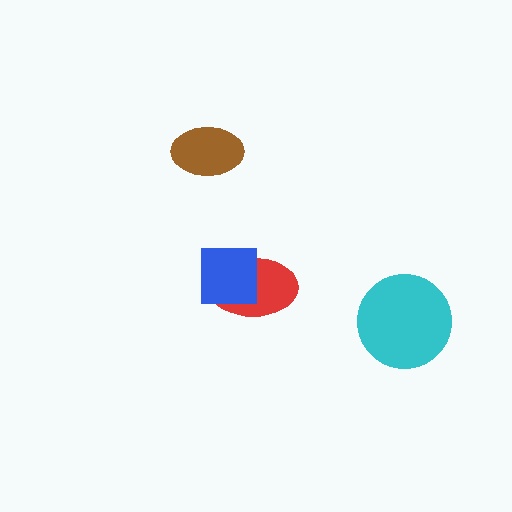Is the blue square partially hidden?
No, no other shape covers it.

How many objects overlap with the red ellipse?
1 object overlaps with the red ellipse.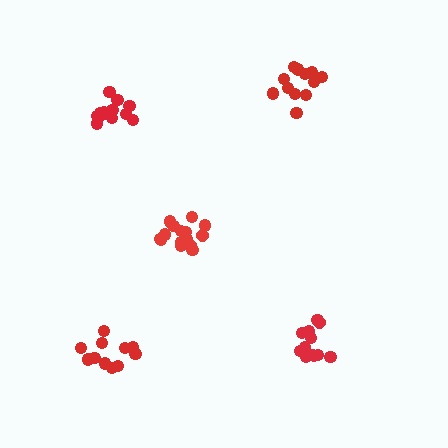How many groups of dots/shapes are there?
There are 5 groups.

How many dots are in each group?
Group 1: 12 dots, Group 2: 12 dots, Group 3: 11 dots, Group 4: 13 dots, Group 5: 15 dots (63 total).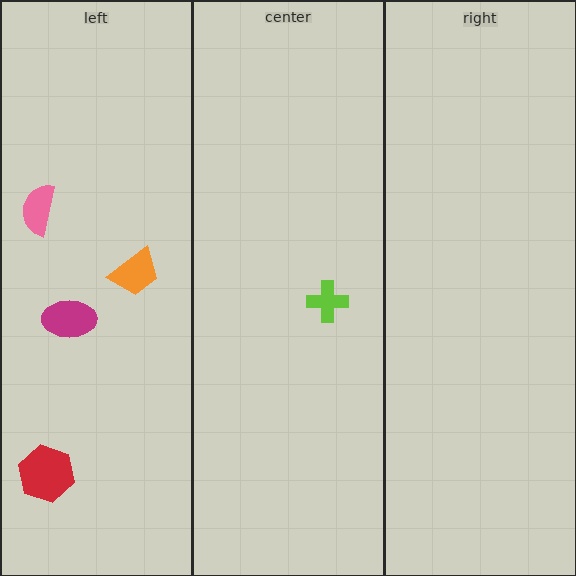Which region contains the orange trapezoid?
The left region.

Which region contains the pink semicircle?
The left region.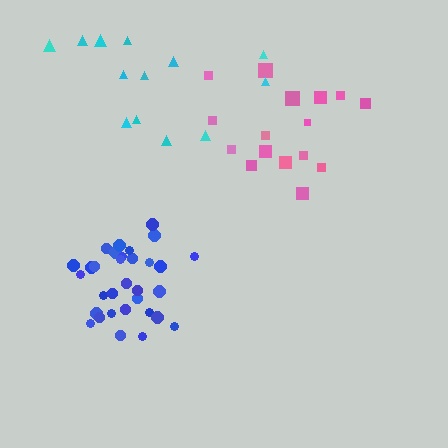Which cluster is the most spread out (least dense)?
Cyan.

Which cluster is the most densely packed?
Blue.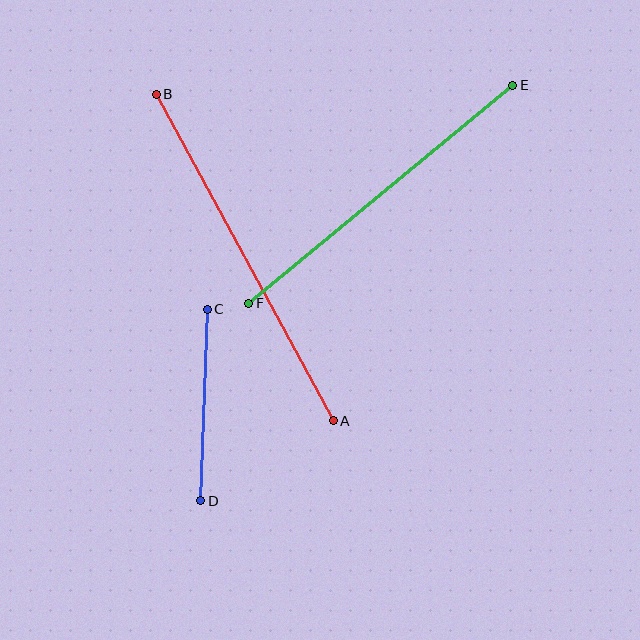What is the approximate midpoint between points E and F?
The midpoint is at approximately (381, 194) pixels.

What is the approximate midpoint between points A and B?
The midpoint is at approximately (245, 258) pixels.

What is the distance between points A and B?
The distance is approximately 371 pixels.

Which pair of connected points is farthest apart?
Points A and B are farthest apart.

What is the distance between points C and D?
The distance is approximately 191 pixels.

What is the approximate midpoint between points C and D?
The midpoint is at approximately (204, 405) pixels.